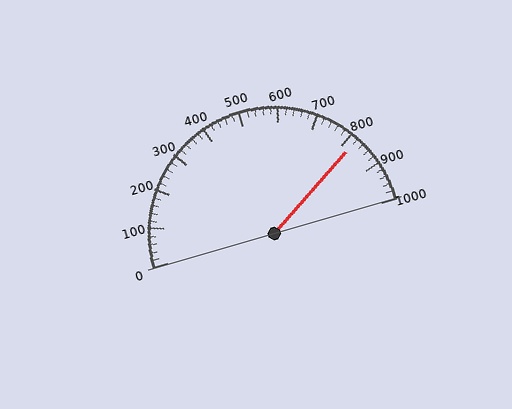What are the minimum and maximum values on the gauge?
The gauge ranges from 0 to 1000.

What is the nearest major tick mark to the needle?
The nearest major tick mark is 800.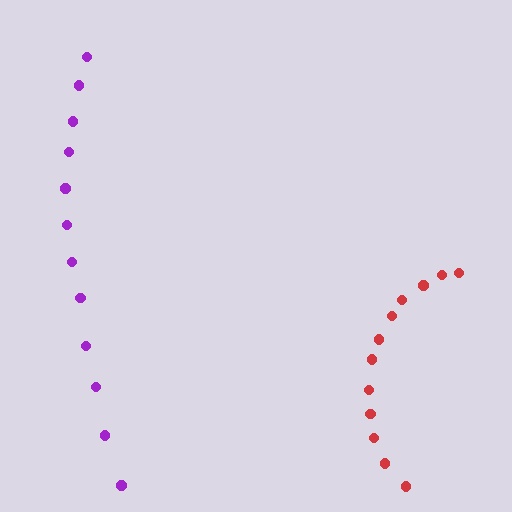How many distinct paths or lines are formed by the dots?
There are 2 distinct paths.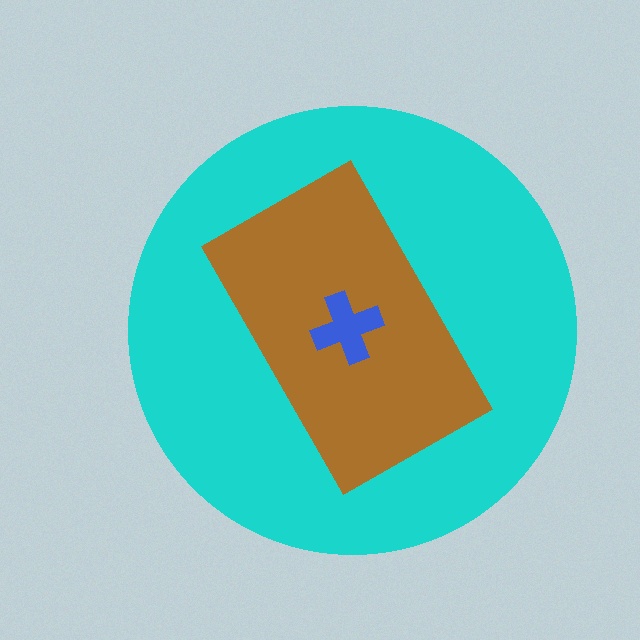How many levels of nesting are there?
3.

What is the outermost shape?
The cyan circle.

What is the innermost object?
The blue cross.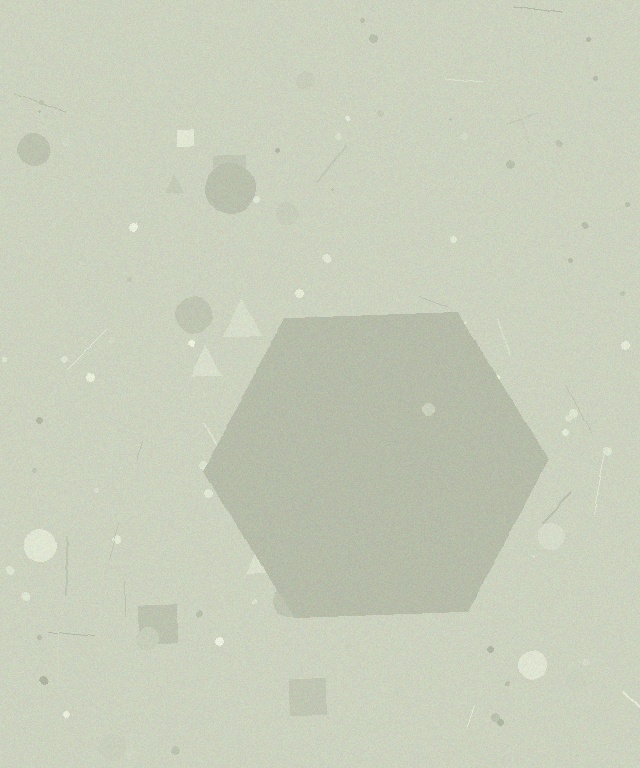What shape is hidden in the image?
A hexagon is hidden in the image.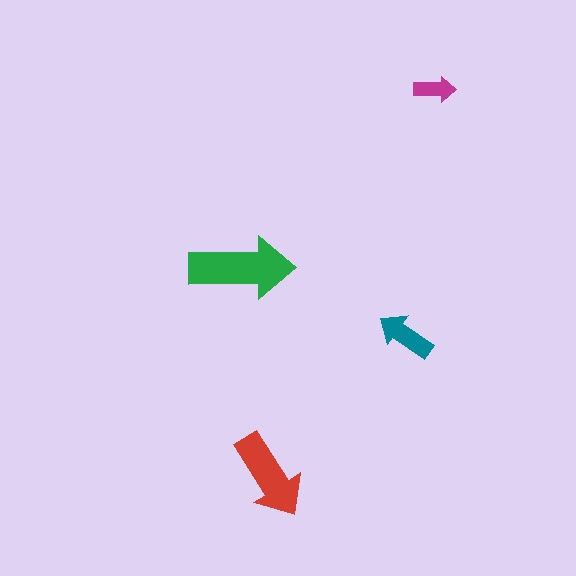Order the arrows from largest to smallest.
the green one, the red one, the teal one, the magenta one.